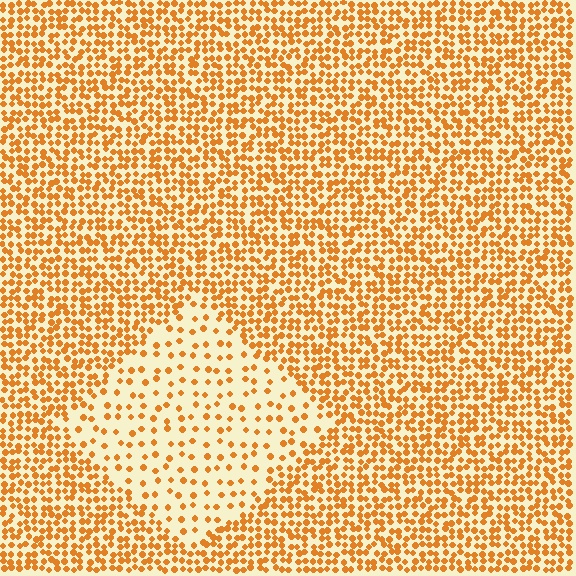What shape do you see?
I see a diamond.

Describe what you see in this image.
The image contains small orange elements arranged at two different densities. A diamond-shaped region is visible where the elements are less densely packed than the surrounding area.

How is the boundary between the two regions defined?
The boundary is defined by a change in element density (approximately 2.6x ratio). All elements are the same color, size, and shape.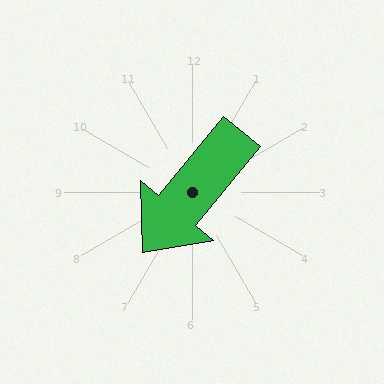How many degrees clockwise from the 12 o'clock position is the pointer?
Approximately 219 degrees.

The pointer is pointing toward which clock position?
Roughly 7 o'clock.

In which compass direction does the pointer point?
Southwest.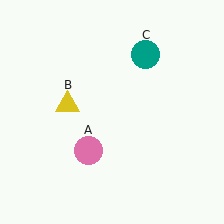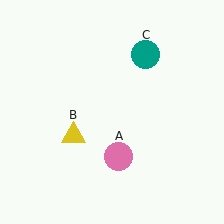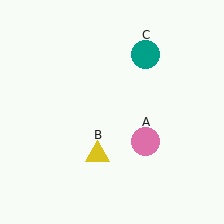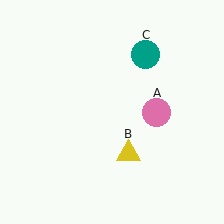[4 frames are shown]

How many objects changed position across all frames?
2 objects changed position: pink circle (object A), yellow triangle (object B).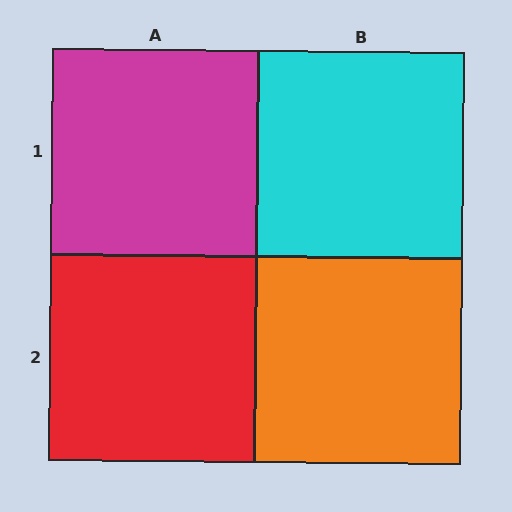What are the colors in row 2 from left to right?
Red, orange.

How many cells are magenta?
1 cell is magenta.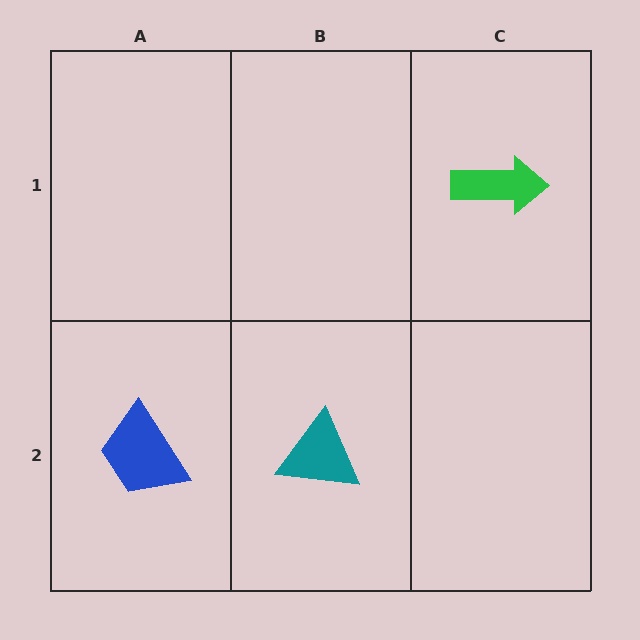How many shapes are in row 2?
2 shapes.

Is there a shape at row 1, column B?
No, that cell is empty.